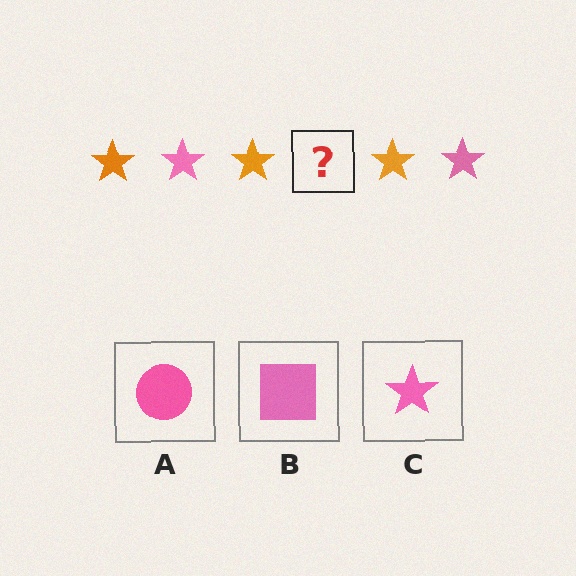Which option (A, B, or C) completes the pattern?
C.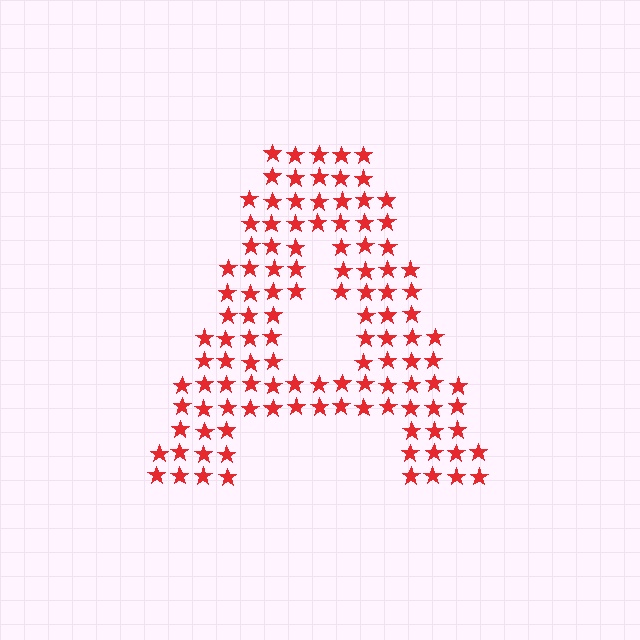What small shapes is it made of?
It is made of small stars.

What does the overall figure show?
The overall figure shows the letter A.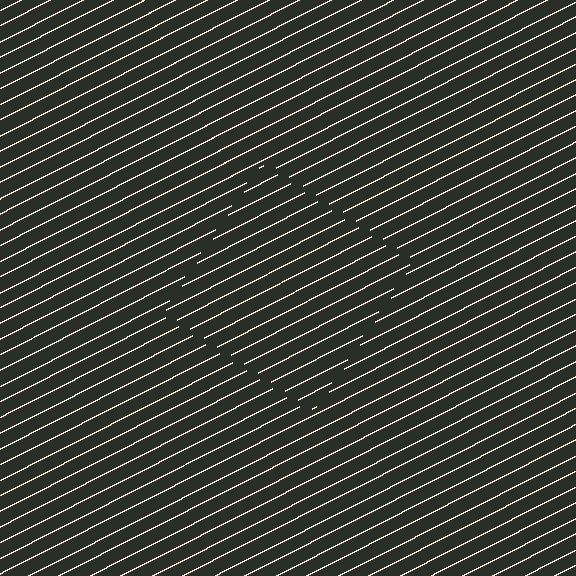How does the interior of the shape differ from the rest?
The interior of the shape contains the same grating, shifted by half a period — the contour is defined by the phase discontinuity where line-ends from the inner and outer gratings abut.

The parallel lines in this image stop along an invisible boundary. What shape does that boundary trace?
An illusory square. The interior of the shape contains the same grating, shifted by half a period — the contour is defined by the phase discontinuity where line-ends from the inner and outer gratings abut.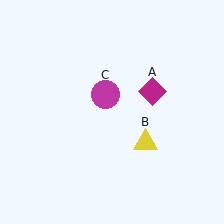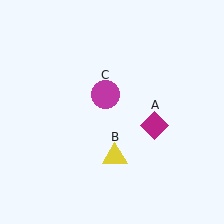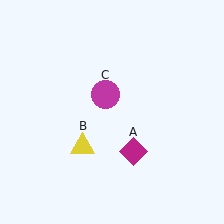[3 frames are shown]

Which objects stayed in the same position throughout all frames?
Magenta circle (object C) remained stationary.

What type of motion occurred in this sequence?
The magenta diamond (object A), yellow triangle (object B) rotated clockwise around the center of the scene.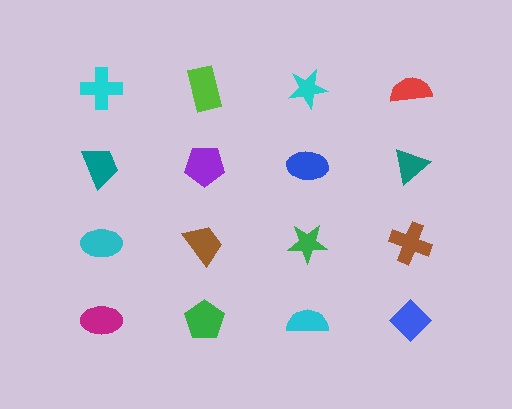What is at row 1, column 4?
A red semicircle.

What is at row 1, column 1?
A cyan cross.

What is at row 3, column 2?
A brown trapezoid.